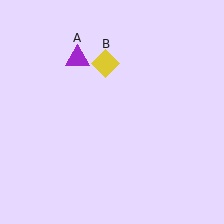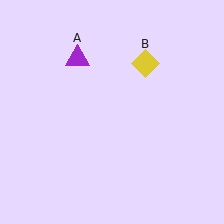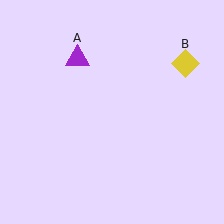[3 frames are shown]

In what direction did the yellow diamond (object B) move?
The yellow diamond (object B) moved right.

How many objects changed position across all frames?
1 object changed position: yellow diamond (object B).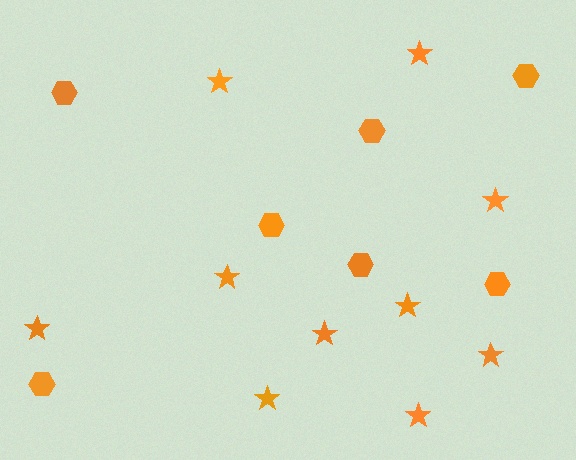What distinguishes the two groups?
There are 2 groups: one group of stars (10) and one group of hexagons (7).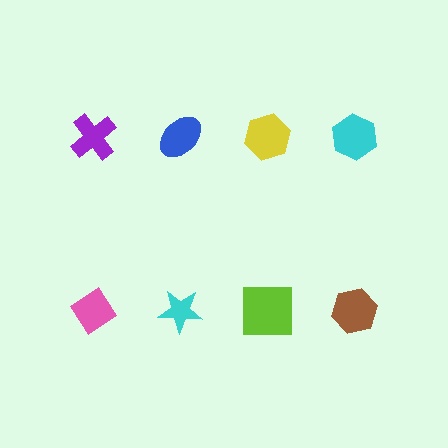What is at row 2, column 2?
A cyan star.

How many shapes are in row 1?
4 shapes.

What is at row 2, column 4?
A brown hexagon.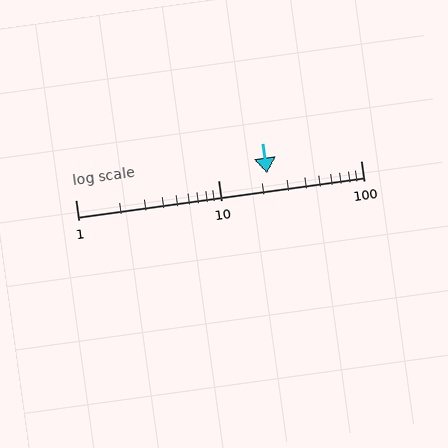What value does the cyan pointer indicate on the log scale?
The pointer indicates approximately 22.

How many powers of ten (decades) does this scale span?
The scale spans 2 decades, from 1 to 100.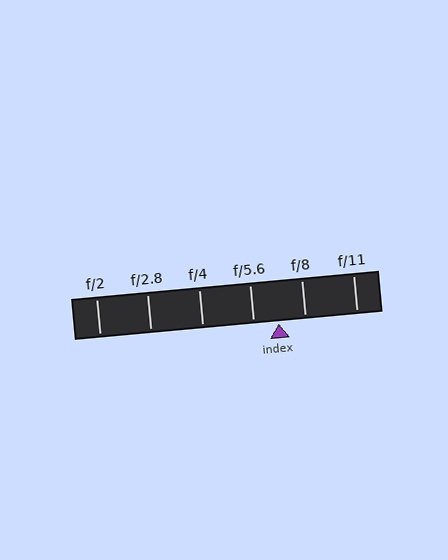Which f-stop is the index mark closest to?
The index mark is closest to f/5.6.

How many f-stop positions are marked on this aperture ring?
There are 6 f-stop positions marked.